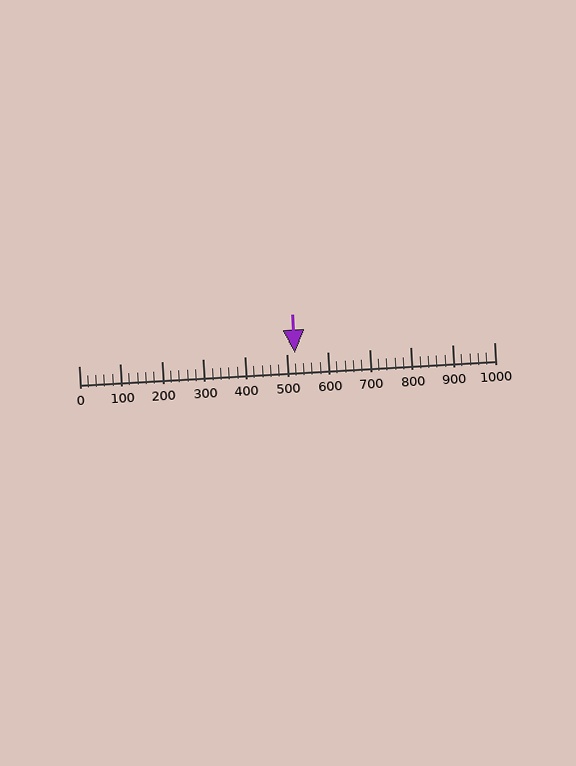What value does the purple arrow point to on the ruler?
The purple arrow points to approximately 520.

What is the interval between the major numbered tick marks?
The major tick marks are spaced 100 units apart.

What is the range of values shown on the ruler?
The ruler shows values from 0 to 1000.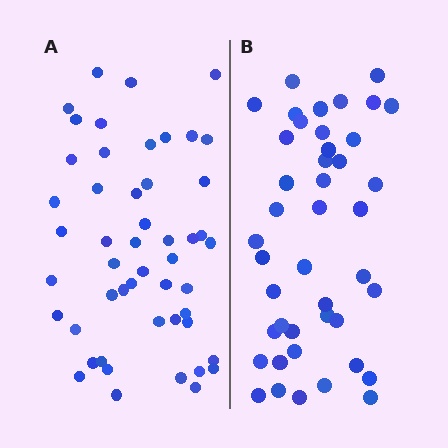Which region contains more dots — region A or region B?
Region A (the left region) has more dots.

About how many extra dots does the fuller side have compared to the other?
Region A has roughly 8 or so more dots than region B.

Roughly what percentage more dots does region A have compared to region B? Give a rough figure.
About 15% more.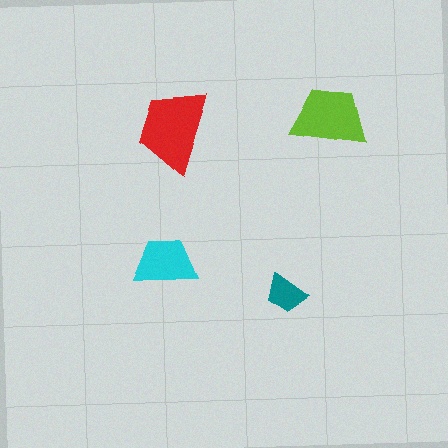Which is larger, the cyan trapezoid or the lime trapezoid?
The lime one.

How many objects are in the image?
There are 4 objects in the image.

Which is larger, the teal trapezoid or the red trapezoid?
The red one.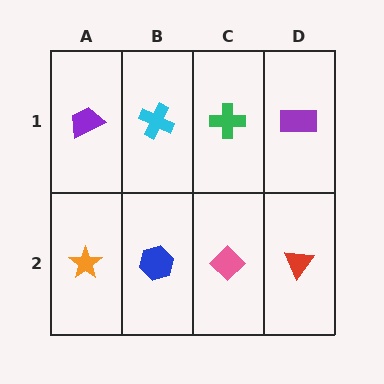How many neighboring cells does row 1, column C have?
3.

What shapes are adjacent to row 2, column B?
A cyan cross (row 1, column B), an orange star (row 2, column A), a pink diamond (row 2, column C).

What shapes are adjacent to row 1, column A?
An orange star (row 2, column A), a cyan cross (row 1, column B).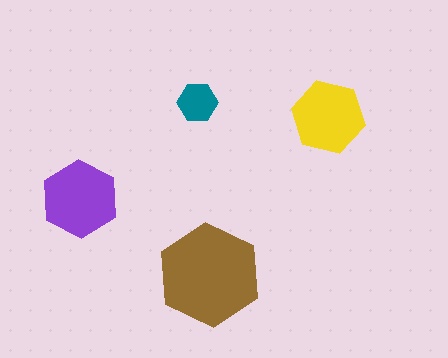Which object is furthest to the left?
The purple hexagon is leftmost.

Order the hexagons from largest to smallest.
the brown one, the purple one, the yellow one, the teal one.